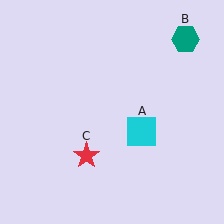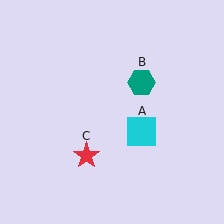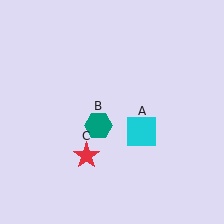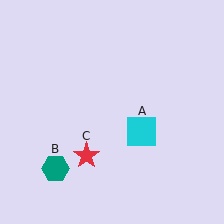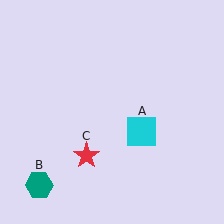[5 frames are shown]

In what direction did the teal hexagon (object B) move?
The teal hexagon (object B) moved down and to the left.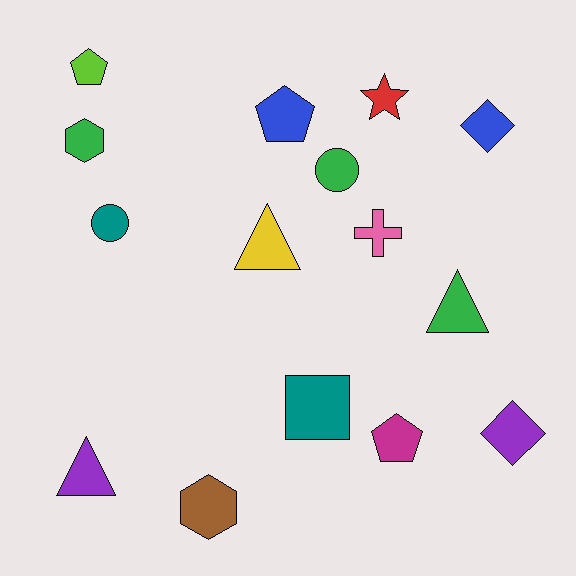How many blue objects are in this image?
There are 2 blue objects.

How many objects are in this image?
There are 15 objects.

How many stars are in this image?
There is 1 star.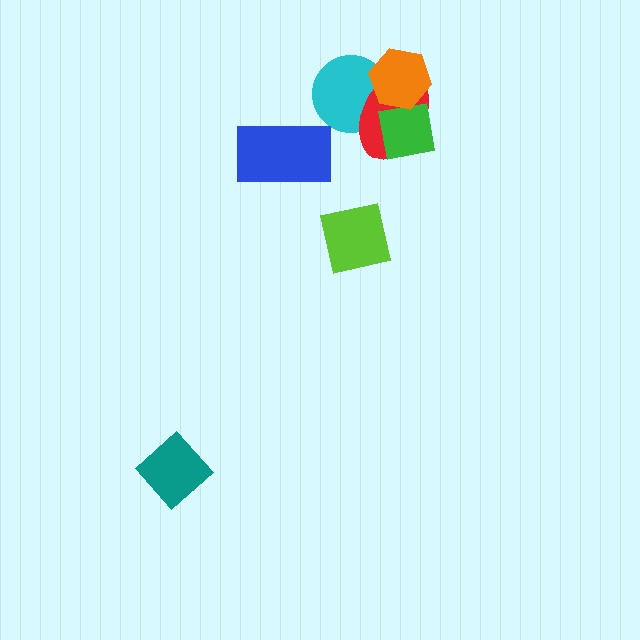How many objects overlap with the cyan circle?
2 objects overlap with the cyan circle.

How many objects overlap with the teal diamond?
0 objects overlap with the teal diamond.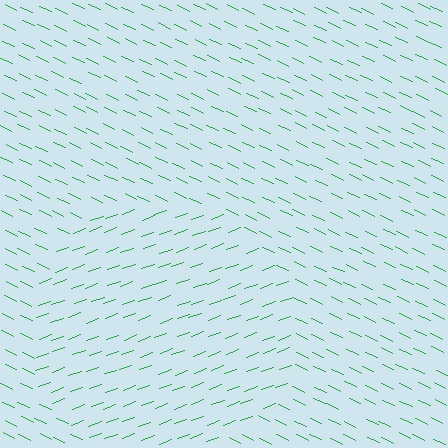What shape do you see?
I see a circle.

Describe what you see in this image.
The image is filled with small green line segments. A circle region in the image has lines oriented differently from the surrounding lines, creating a visible texture boundary.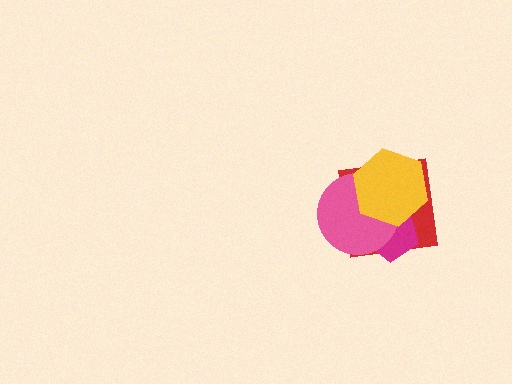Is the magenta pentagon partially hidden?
Yes, it is partially covered by another shape.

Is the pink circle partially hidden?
Yes, it is partially covered by another shape.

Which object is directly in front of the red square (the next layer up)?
The magenta pentagon is directly in front of the red square.